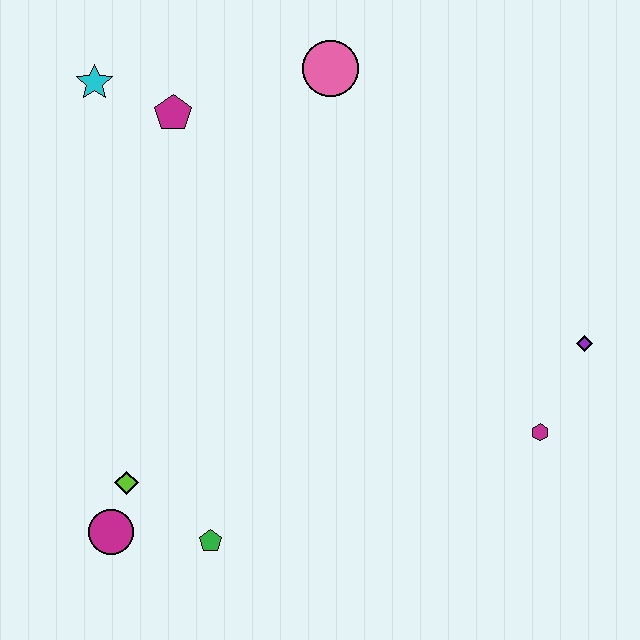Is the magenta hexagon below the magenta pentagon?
Yes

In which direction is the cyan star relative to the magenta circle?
The cyan star is above the magenta circle.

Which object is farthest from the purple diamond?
The cyan star is farthest from the purple diamond.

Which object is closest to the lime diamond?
The magenta circle is closest to the lime diamond.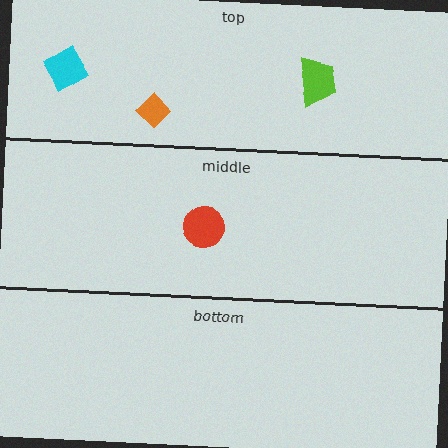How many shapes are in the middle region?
1.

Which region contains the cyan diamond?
The top region.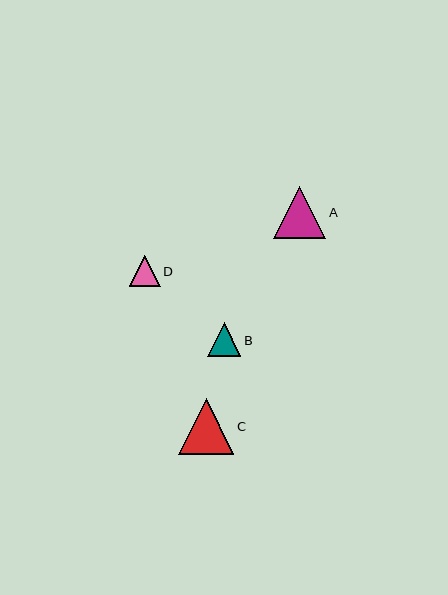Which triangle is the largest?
Triangle C is the largest with a size of approximately 56 pixels.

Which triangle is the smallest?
Triangle D is the smallest with a size of approximately 31 pixels.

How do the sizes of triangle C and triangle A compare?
Triangle C and triangle A are approximately the same size.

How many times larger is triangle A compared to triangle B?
Triangle A is approximately 1.6 times the size of triangle B.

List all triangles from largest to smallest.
From largest to smallest: C, A, B, D.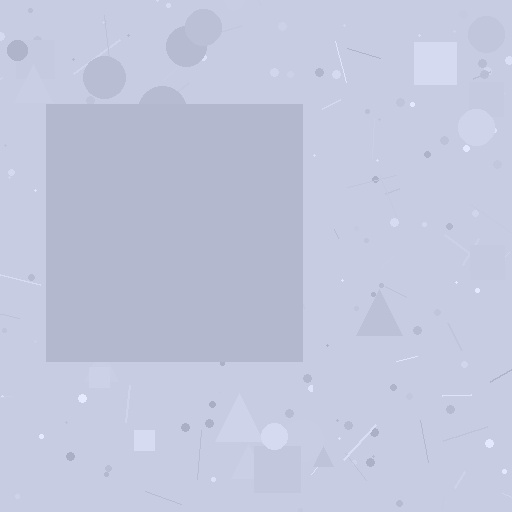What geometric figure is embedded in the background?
A square is embedded in the background.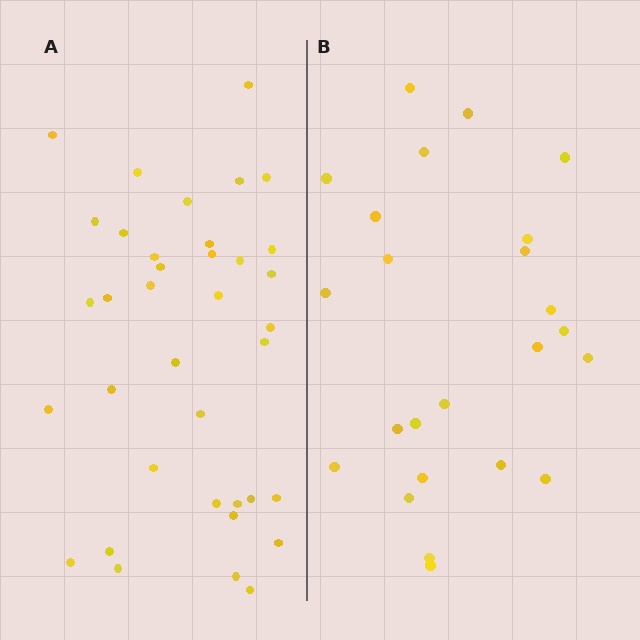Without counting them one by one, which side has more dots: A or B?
Region A (the left region) has more dots.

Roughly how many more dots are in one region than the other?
Region A has approximately 15 more dots than region B.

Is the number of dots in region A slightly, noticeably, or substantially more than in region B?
Region A has substantially more. The ratio is roughly 1.5 to 1.